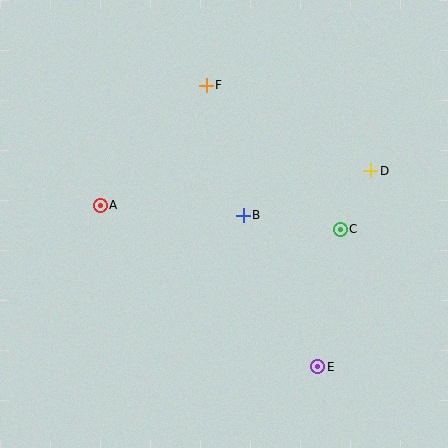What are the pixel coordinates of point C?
Point C is at (340, 229).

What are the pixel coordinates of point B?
Point B is at (243, 215).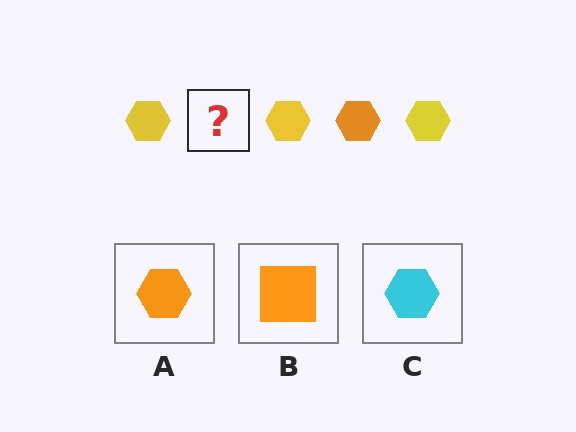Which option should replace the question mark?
Option A.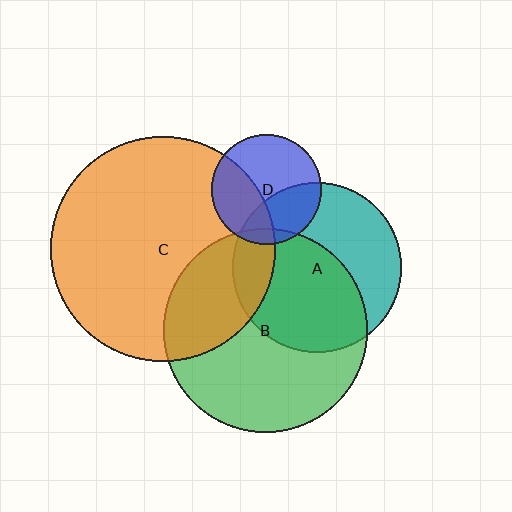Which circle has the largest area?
Circle C (orange).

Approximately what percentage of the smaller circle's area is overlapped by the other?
Approximately 15%.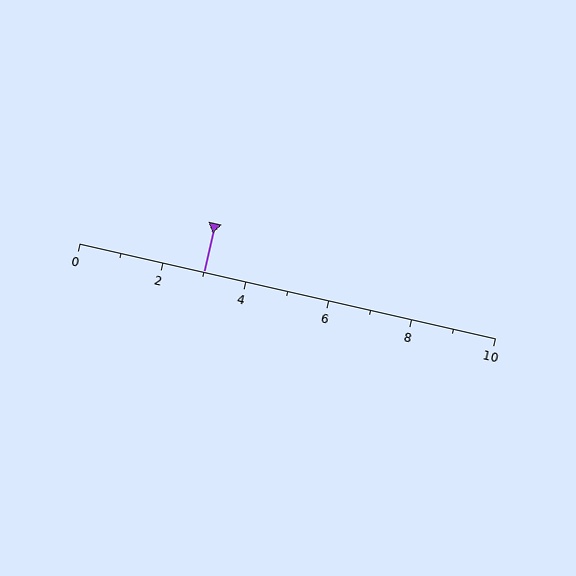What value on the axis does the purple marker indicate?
The marker indicates approximately 3.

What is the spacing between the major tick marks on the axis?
The major ticks are spaced 2 apart.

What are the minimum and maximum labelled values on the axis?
The axis runs from 0 to 10.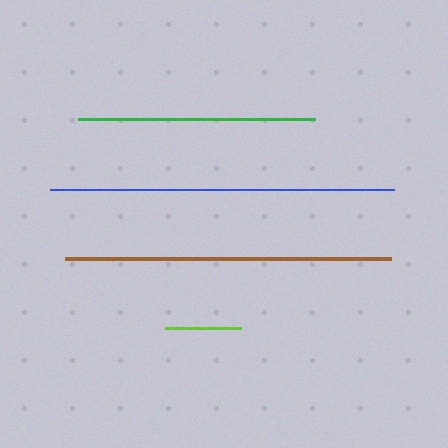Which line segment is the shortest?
The lime line is the shortest at approximately 76 pixels.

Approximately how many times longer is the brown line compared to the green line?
The brown line is approximately 1.4 times the length of the green line.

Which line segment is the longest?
The blue line is the longest at approximately 344 pixels.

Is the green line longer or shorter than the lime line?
The green line is longer than the lime line.